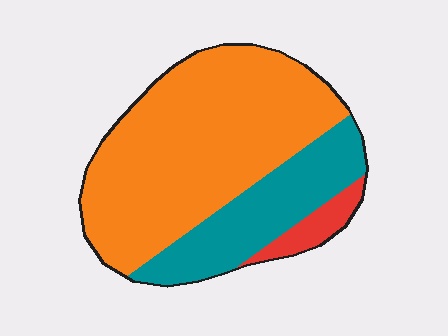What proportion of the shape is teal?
Teal takes up between a quarter and a half of the shape.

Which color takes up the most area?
Orange, at roughly 65%.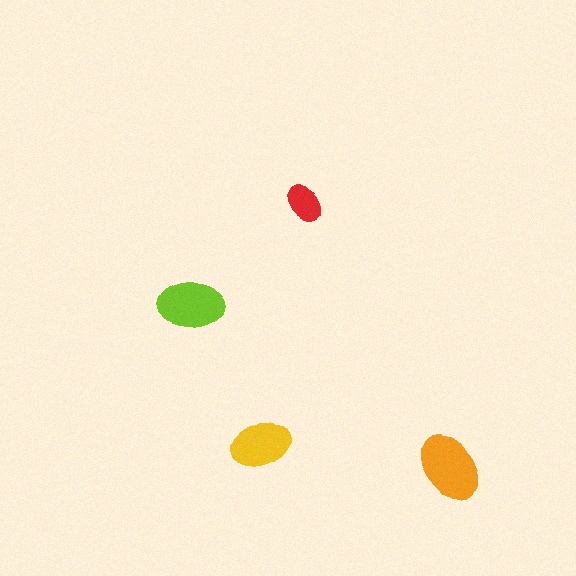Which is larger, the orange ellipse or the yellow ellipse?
The orange one.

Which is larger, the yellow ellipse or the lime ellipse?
The lime one.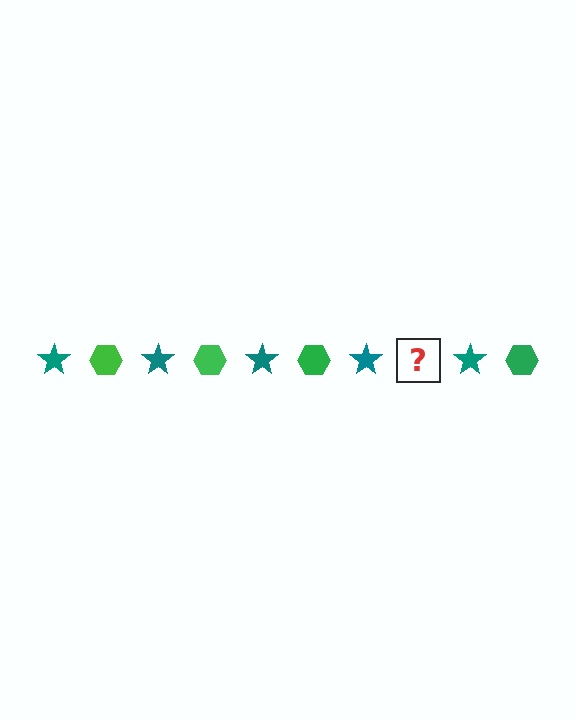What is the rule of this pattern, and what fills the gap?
The rule is that the pattern alternates between teal star and green hexagon. The gap should be filled with a green hexagon.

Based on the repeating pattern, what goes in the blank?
The blank should be a green hexagon.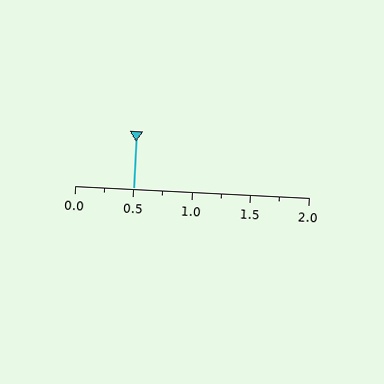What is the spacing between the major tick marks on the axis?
The major ticks are spaced 0.5 apart.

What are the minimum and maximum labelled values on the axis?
The axis runs from 0.0 to 2.0.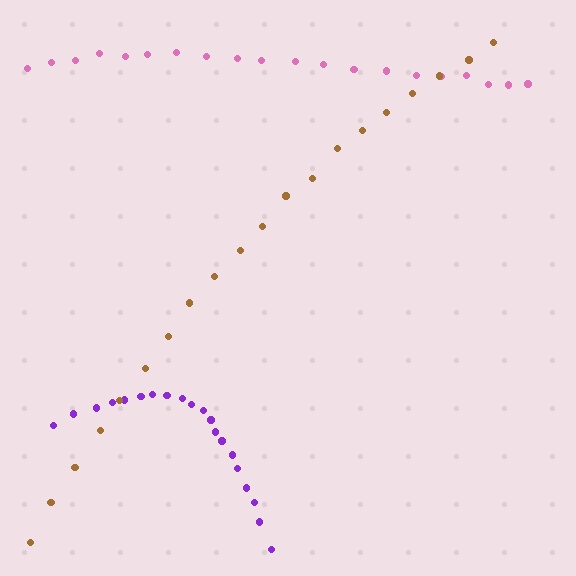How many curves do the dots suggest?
There are 3 distinct paths.